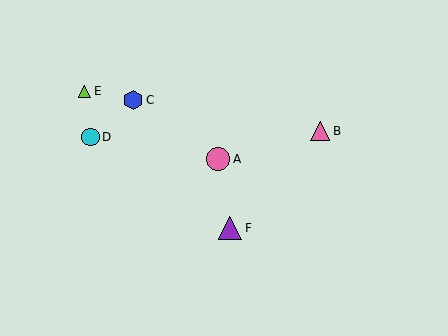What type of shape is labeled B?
Shape B is a pink triangle.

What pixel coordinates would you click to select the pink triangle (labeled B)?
Click at (320, 131) to select the pink triangle B.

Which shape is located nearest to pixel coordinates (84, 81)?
The lime triangle (labeled E) at (84, 91) is nearest to that location.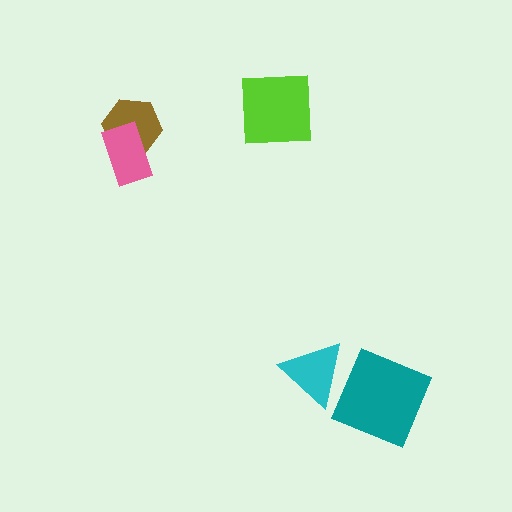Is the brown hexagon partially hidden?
Yes, it is partially covered by another shape.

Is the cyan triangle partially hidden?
No, no other shape covers it.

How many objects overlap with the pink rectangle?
1 object overlaps with the pink rectangle.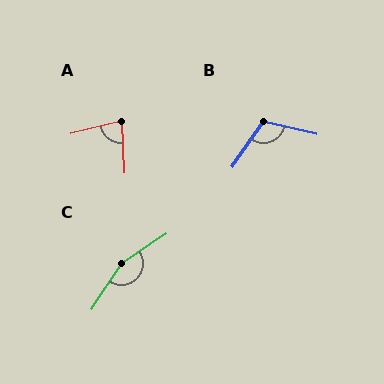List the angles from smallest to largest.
A (79°), B (112°), C (157°).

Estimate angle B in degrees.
Approximately 112 degrees.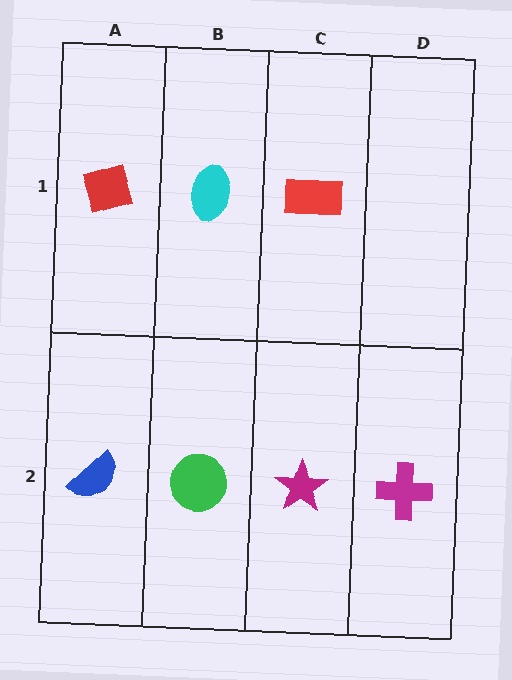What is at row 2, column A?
A blue semicircle.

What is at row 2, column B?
A green circle.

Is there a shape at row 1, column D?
No, that cell is empty.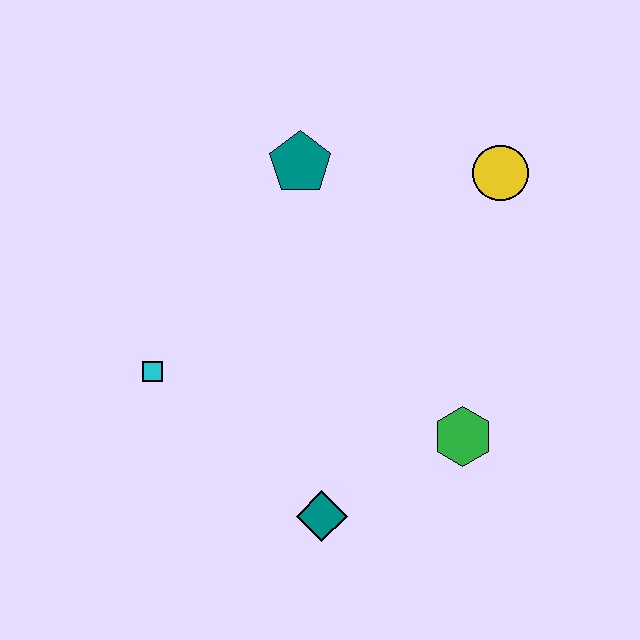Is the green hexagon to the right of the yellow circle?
No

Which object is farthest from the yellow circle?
The cyan square is farthest from the yellow circle.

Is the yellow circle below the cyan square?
No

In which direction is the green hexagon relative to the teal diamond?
The green hexagon is to the right of the teal diamond.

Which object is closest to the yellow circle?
The teal pentagon is closest to the yellow circle.